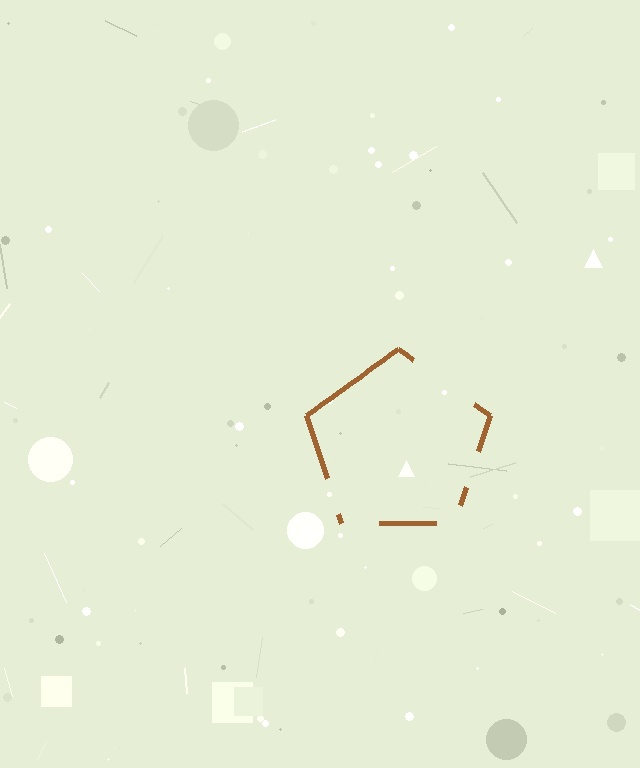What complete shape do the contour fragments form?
The contour fragments form a pentagon.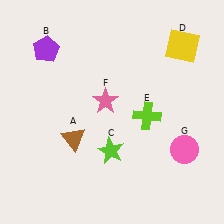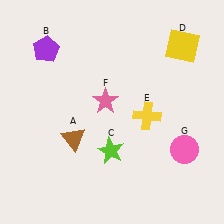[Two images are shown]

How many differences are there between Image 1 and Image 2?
There is 1 difference between the two images.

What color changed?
The cross (E) changed from lime in Image 1 to yellow in Image 2.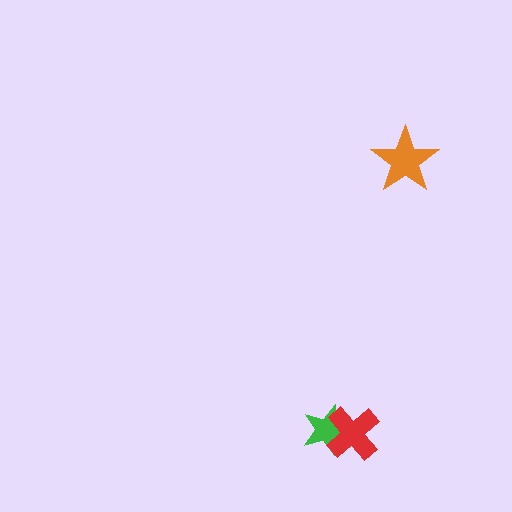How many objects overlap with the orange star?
0 objects overlap with the orange star.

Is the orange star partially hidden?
No, no other shape covers it.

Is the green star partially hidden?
Yes, it is partially covered by another shape.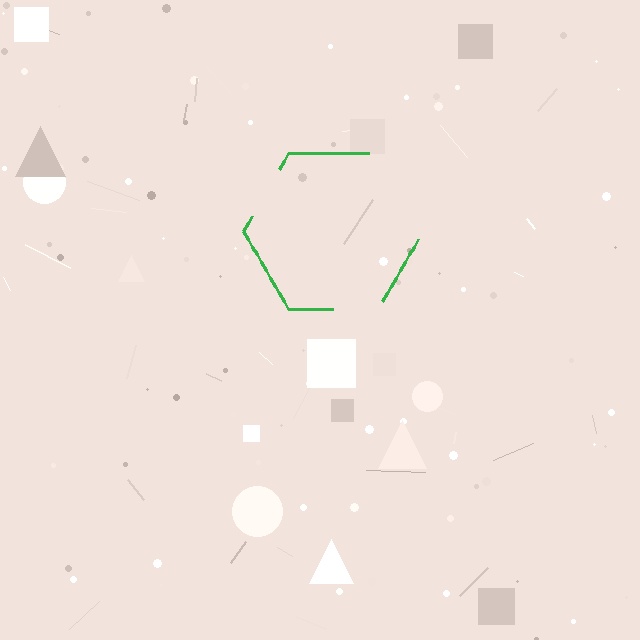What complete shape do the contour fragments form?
The contour fragments form a hexagon.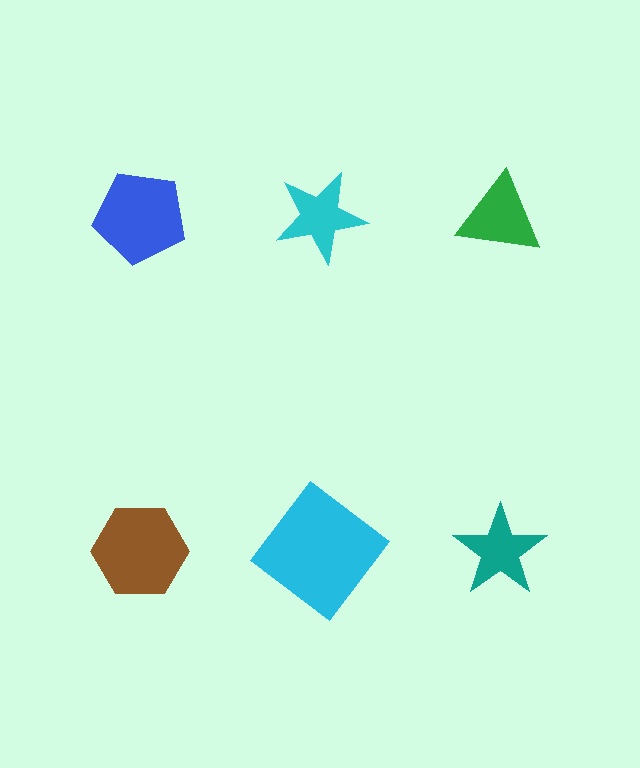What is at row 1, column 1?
A blue pentagon.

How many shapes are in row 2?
3 shapes.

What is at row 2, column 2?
A cyan diamond.